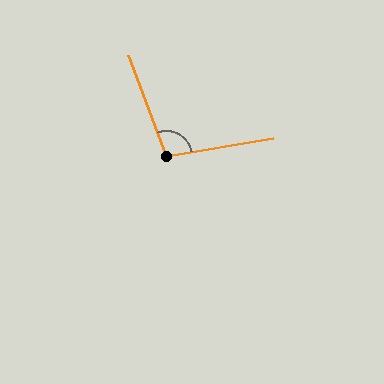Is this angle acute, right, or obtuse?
It is obtuse.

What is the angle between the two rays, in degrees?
Approximately 101 degrees.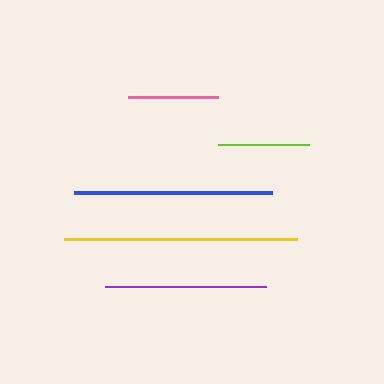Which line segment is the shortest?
The pink line is the shortest at approximately 90 pixels.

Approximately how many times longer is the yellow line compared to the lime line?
The yellow line is approximately 2.6 times the length of the lime line.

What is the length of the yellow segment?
The yellow segment is approximately 233 pixels long.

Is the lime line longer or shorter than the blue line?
The blue line is longer than the lime line.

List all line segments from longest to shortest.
From longest to shortest: yellow, blue, purple, lime, pink.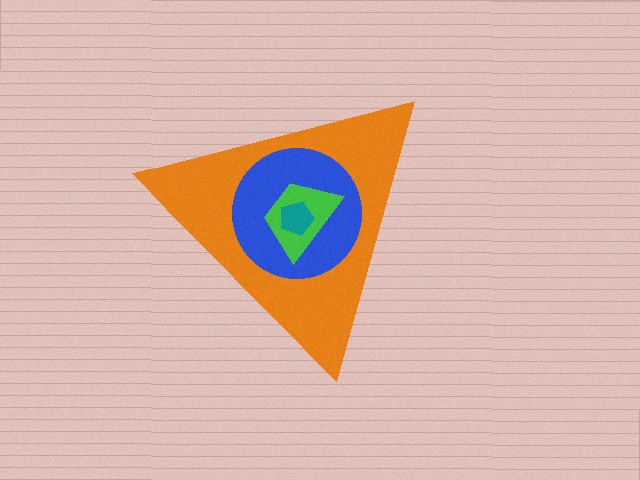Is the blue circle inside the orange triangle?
Yes.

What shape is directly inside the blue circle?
The green trapezoid.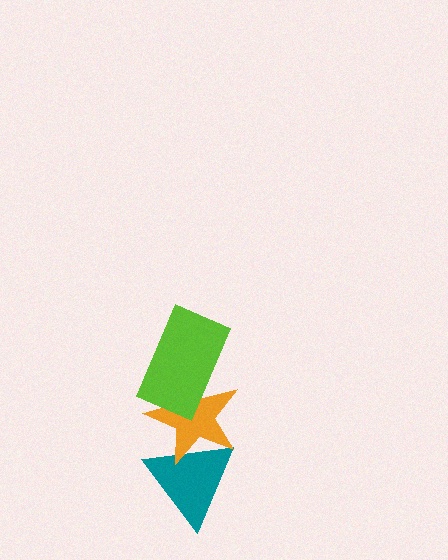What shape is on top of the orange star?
The lime rectangle is on top of the orange star.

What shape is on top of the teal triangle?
The orange star is on top of the teal triangle.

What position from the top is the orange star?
The orange star is 2nd from the top.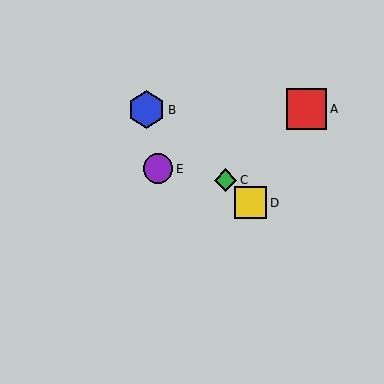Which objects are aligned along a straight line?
Objects B, C, D are aligned along a straight line.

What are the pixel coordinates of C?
Object C is at (226, 180).